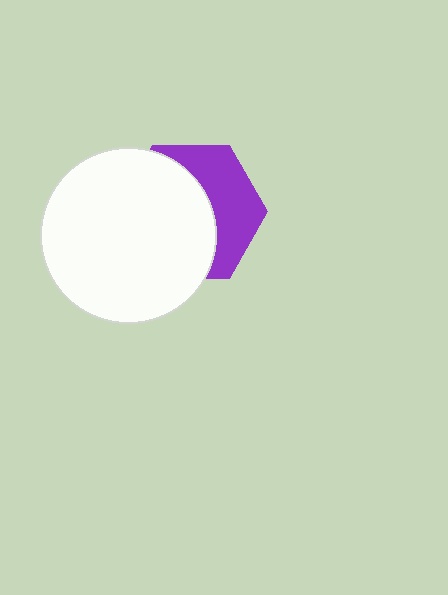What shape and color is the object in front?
The object in front is a white circle.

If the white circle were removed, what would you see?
You would see the complete purple hexagon.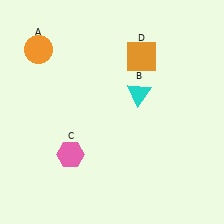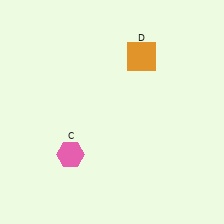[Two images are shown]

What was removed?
The cyan triangle (B), the orange circle (A) were removed in Image 2.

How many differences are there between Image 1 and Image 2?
There are 2 differences between the two images.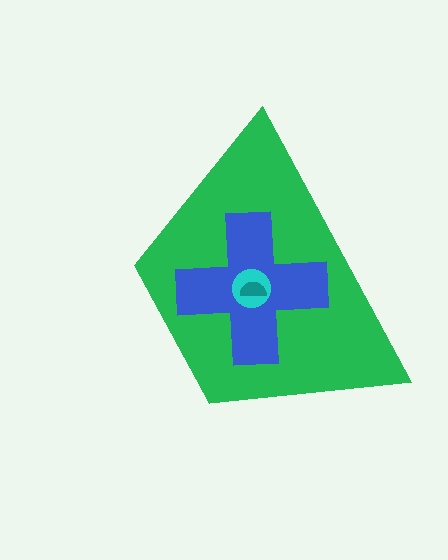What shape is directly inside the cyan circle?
The teal semicircle.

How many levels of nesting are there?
4.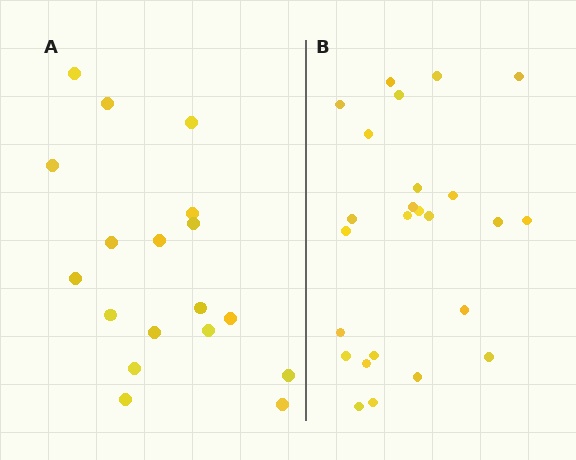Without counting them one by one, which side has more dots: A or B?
Region B (the right region) has more dots.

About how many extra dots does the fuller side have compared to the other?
Region B has roughly 8 or so more dots than region A.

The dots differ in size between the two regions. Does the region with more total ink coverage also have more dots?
No. Region A has more total ink coverage because its dots are larger, but region B actually contains more individual dots. Total area can be misleading — the number of items is what matters here.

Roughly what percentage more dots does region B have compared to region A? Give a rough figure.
About 40% more.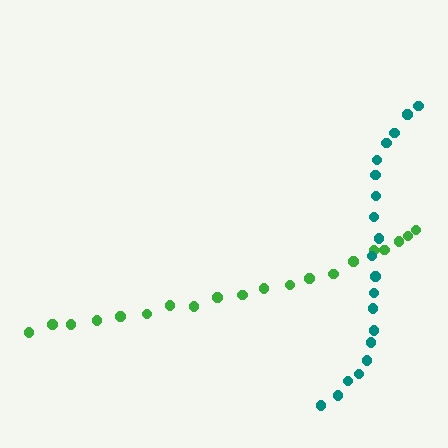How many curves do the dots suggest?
There are 2 distinct paths.